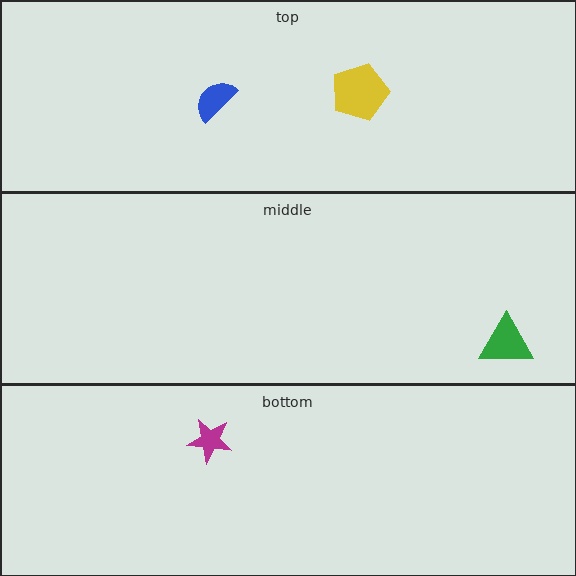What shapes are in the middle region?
The green triangle.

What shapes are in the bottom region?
The magenta star.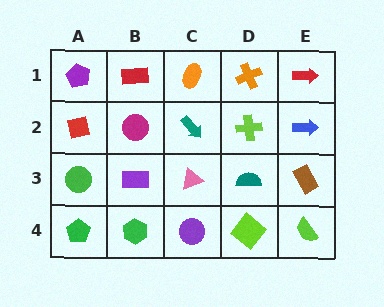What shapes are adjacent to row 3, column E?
A blue arrow (row 2, column E), a lime semicircle (row 4, column E), a teal semicircle (row 3, column D).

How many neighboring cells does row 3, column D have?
4.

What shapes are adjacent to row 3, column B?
A magenta circle (row 2, column B), a green hexagon (row 4, column B), a green circle (row 3, column A), a pink triangle (row 3, column C).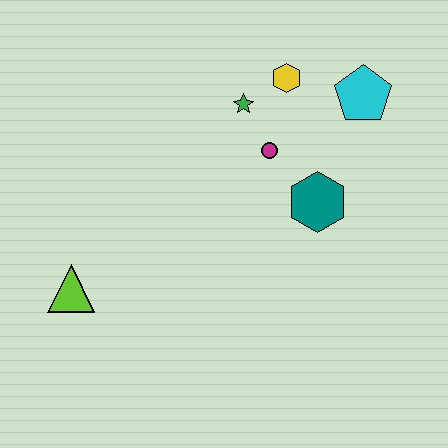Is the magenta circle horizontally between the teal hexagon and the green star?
Yes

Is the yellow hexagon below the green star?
No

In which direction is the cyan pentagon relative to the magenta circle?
The cyan pentagon is to the right of the magenta circle.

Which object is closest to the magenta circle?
The green star is closest to the magenta circle.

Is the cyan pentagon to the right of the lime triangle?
Yes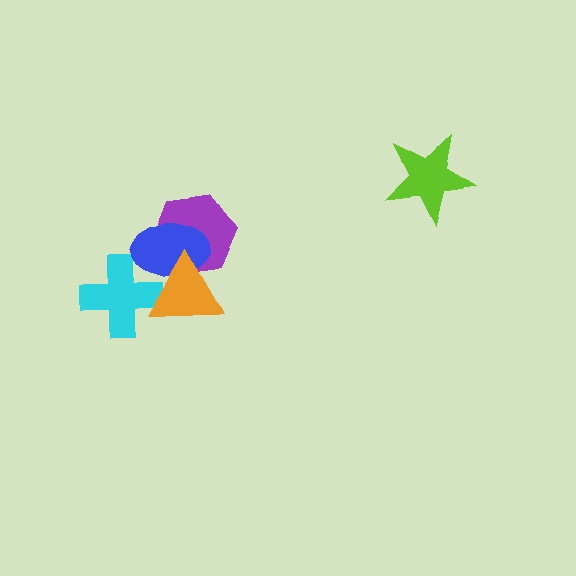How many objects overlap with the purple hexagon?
2 objects overlap with the purple hexagon.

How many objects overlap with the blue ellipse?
3 objects overlap with the blue ellipse.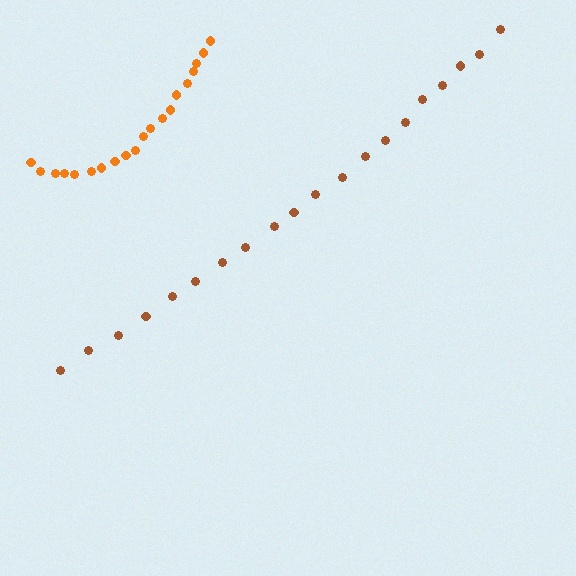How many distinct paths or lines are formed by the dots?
There are 2 distinct paths.